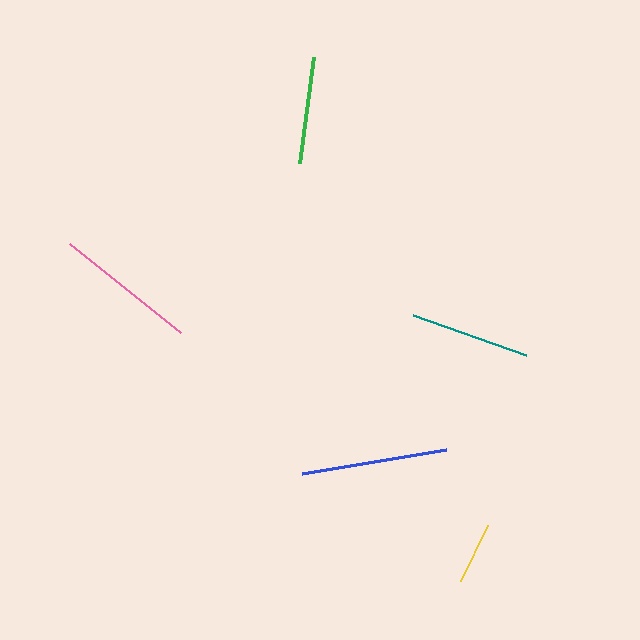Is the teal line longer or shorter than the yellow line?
The teal line is longer than the yellow line.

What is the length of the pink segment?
The pink segment is approximately 142 pixels long.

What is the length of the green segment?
The green segment is approximately 108 pixels long.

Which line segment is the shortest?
The yellow line is the shortest at approximately 63 pixels.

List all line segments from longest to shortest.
From longest to shortest: blue, pink, teal, green, yellow.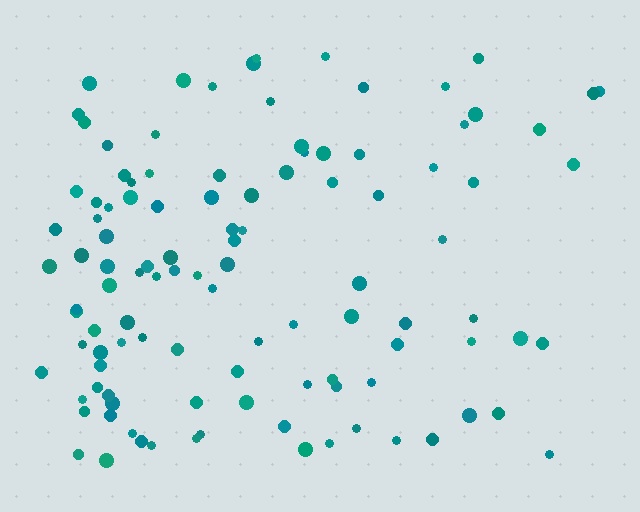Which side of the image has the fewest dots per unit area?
The right.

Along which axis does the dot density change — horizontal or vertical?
Horizontal.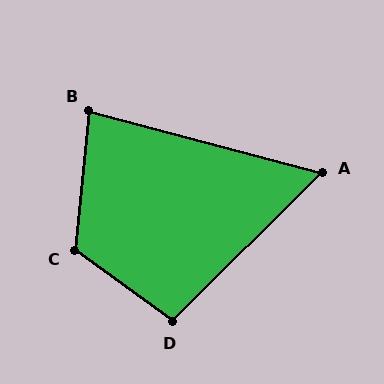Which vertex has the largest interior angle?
C, at approximately 120 degrees.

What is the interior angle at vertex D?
Approximately 99 degrees (obtuse).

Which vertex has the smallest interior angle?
A, at approximately 60 degrees.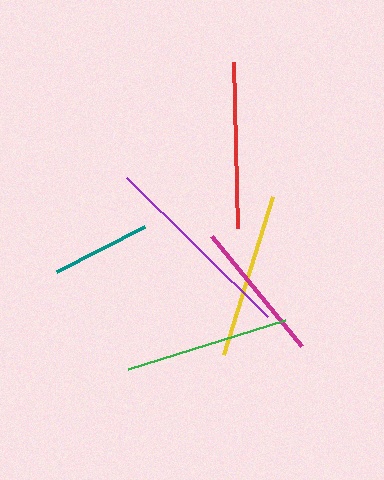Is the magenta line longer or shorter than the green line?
The green line is longer than the magenta line.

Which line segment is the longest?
The purple line is the longest at approximately 198 pixels.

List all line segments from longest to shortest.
From longest to shortest: purple, red, yellow, green, magenta, teal.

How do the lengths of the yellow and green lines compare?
The yellow and green lines are approximately the same length.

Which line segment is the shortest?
The teal line is the shortest at approximately 98 pixels.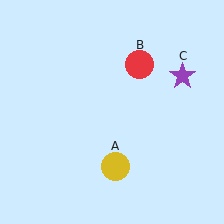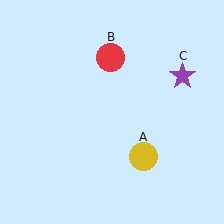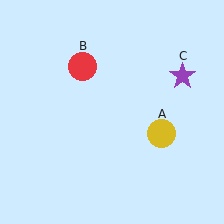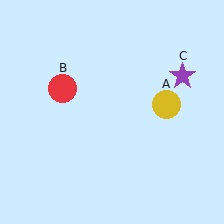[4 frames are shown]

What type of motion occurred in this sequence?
The yellow circle (object A), red circle (object B) rotated counterclockwise around the center of the scene.